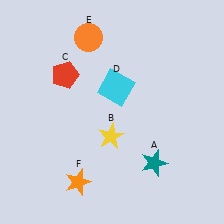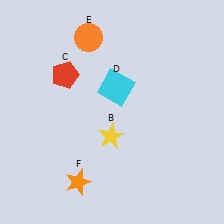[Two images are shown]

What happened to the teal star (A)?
The teal star (A) was removed in Image 2. It was in the bottom-right area of Image 1.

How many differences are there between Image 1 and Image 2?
There is 1 difference between the two images.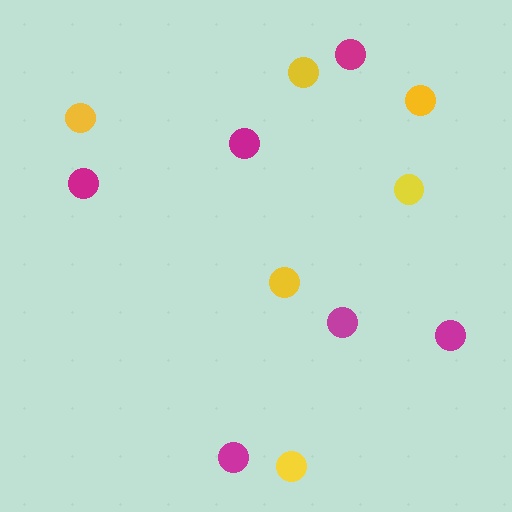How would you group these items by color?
There are 2 groups: one group of yellow circles (6) and one group of magenta circles (6).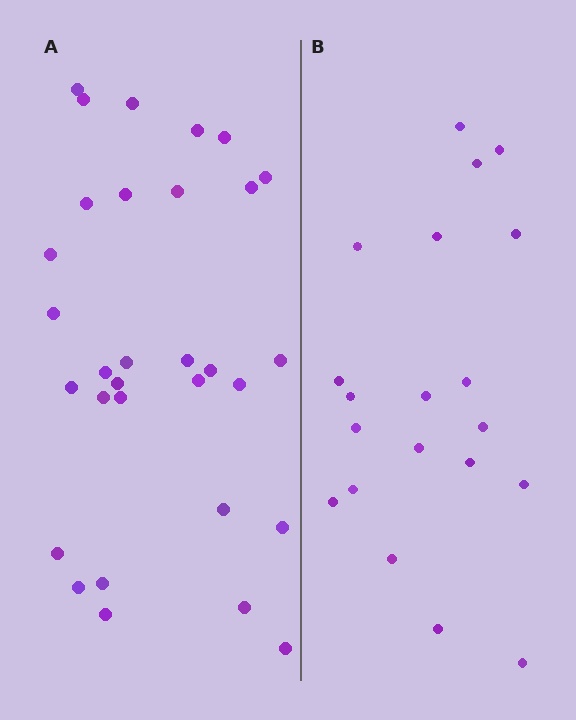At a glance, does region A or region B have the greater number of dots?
Region A (the left region) has more dots.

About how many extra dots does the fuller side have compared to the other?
Region A has roughly 12 or so more dots than region B.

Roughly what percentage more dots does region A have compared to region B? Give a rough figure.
About 55% more.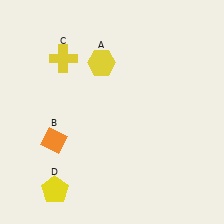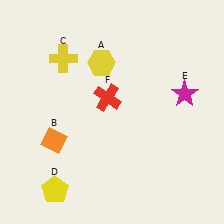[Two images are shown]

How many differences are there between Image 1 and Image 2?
There are 2 differences between the two images.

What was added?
A magenta star (E), a red cross (F) were added in Image 2.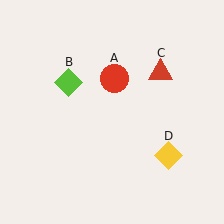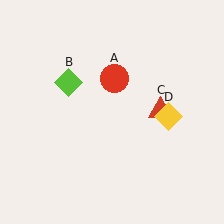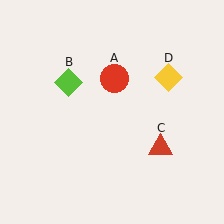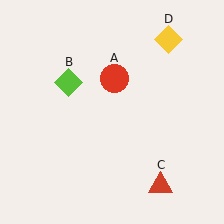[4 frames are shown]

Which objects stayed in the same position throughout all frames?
Red circle (object A) and lime diamond (object B) remained stationary.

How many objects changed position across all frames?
2 objects changed position: red triangle (object C), yellow diamond (object D).